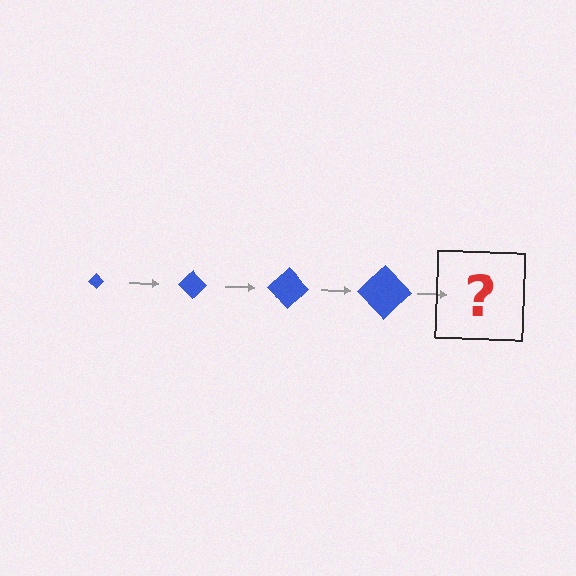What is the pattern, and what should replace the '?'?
The pattern is that the diamond gets progressively larger each step. The '?' should be a blue diamond, larger than the previous one.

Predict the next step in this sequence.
The next step is a blue diamond, larger than the previous one.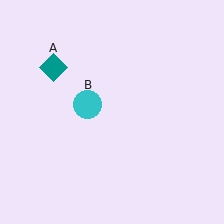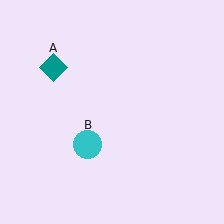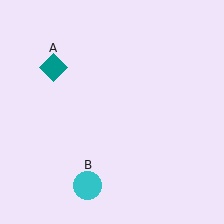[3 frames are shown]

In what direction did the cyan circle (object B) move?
The cyan circle (object B) moved down.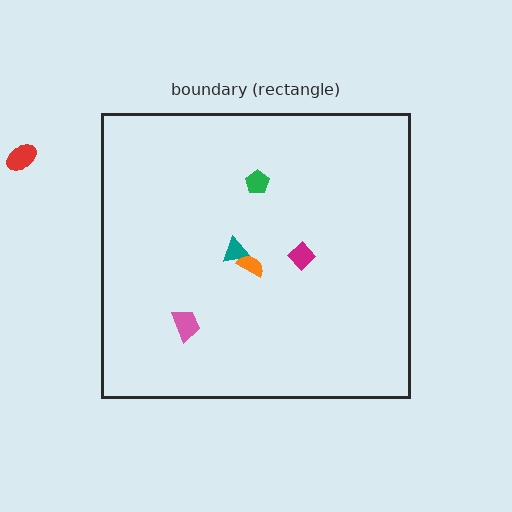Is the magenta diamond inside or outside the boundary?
Inside.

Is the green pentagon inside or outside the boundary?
Inside.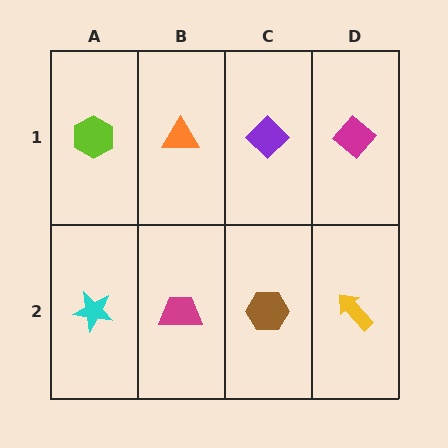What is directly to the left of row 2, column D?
A brown hexagon.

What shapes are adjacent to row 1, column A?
A cyan star (row 2, column A), an orange triangle (row 1, column B).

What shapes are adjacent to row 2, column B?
An orange triangle (row 1, column B), a cyan star (row 2, column A), a brown hexagon (row 2, column C).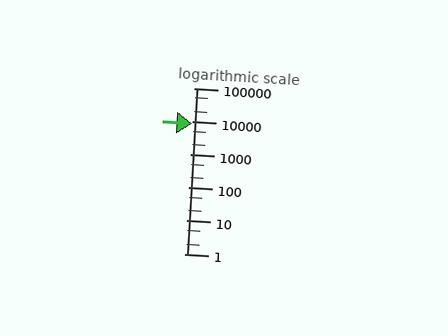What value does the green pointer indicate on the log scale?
The pointer indicates approximately 8500.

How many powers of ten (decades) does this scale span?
The scale spans 5 decades, from 1 to 100000.